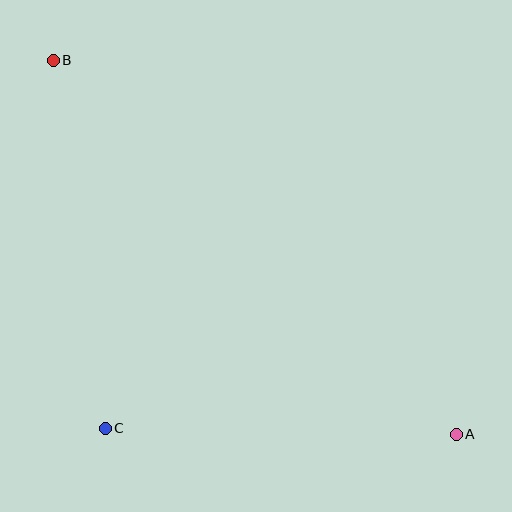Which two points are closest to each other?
Points A and C are closest to each other.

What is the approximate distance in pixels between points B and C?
The distance between B and C is approximately 372 pixels.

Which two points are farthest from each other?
Points A and B are farthest from each other.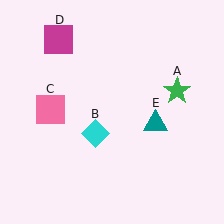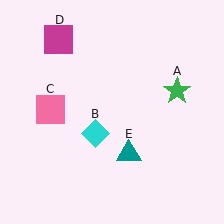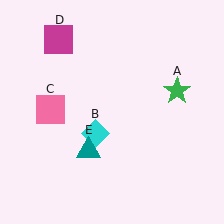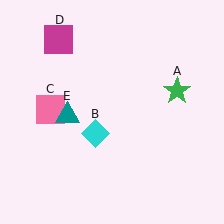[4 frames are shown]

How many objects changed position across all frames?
1 object changed position: teal triangle (object E).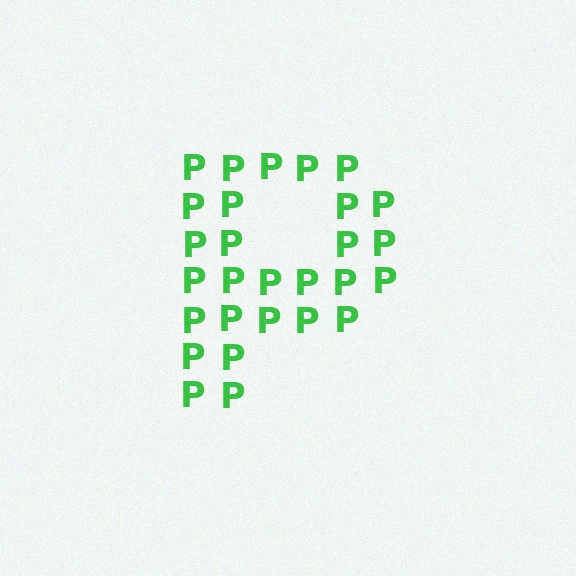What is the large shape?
The large shape is the letter P.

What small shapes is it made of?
It is made of small letter P's.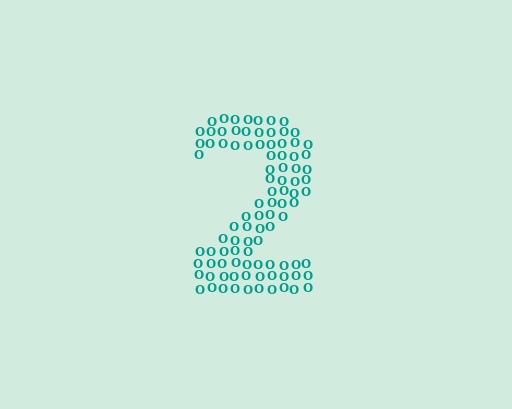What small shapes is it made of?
It is made of small letter O's.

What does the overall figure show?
The overall figure shows the digit 2.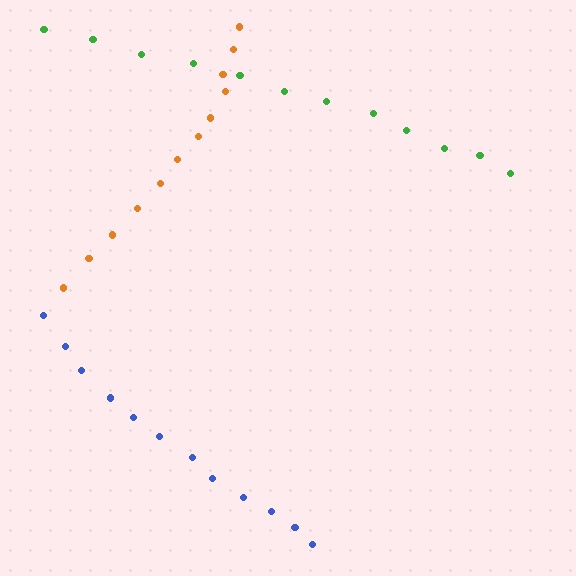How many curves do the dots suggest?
There are 3 distinct paths.